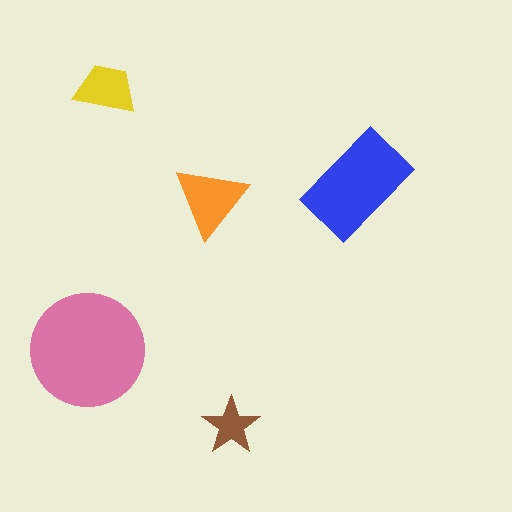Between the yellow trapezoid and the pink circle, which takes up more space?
The pink circle.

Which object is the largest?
The pink circle.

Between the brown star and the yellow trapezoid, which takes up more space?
The yellow trapezoid.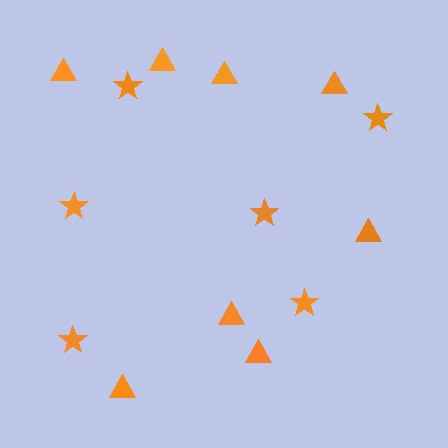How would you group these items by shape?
There are 2 groups: one group of triangles (8) and one group of stars (6).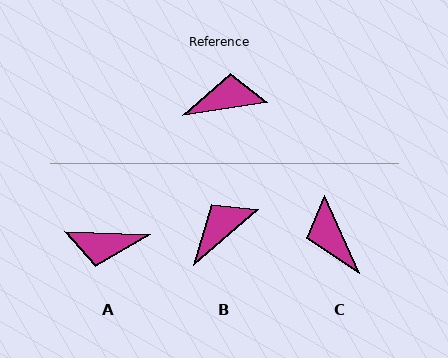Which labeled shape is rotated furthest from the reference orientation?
A, about 170 degrees away.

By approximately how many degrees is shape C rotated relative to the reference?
Approximately 106 degrees counter-clockwise.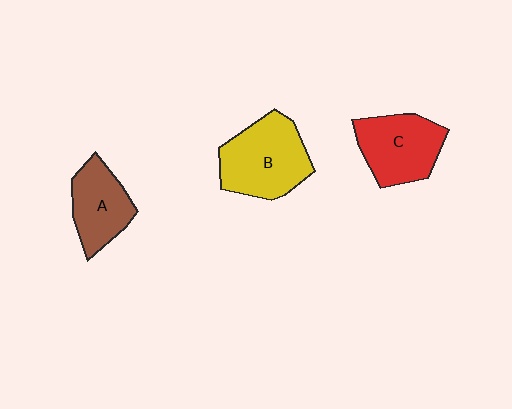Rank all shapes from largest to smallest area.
From largest to smallest: B (yellow), C (red), A (brown).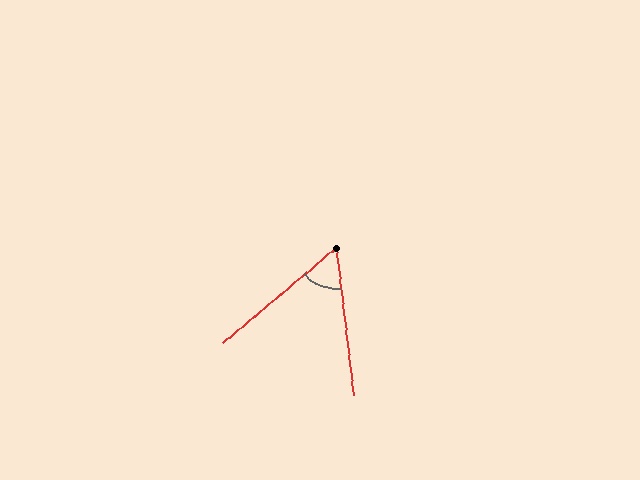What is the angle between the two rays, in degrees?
Approximately 56 degrees.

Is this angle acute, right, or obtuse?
It is acute.